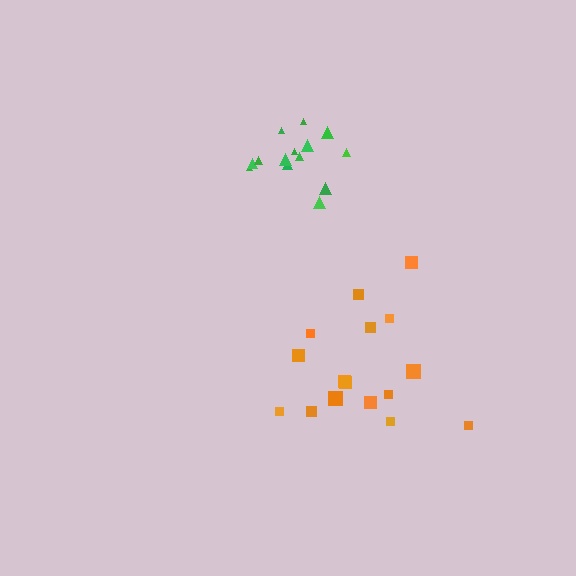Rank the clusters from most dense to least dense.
green, orange.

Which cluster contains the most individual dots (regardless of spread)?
Orange (16).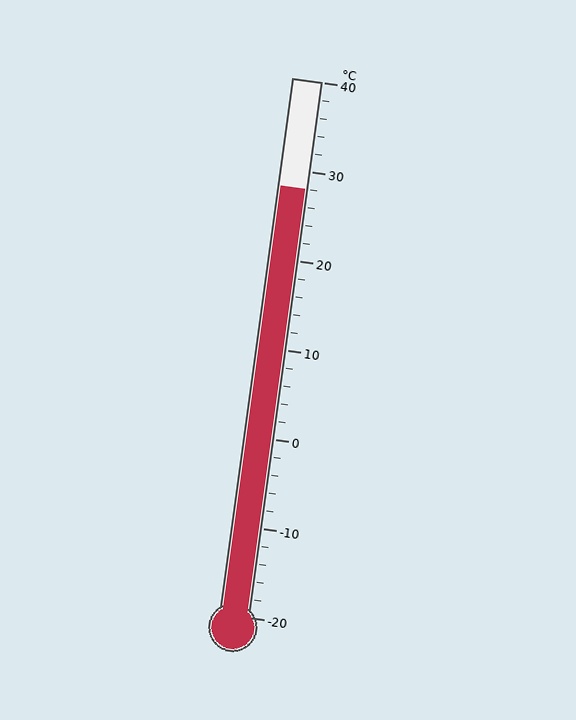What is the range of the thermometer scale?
The thermometer scale ranges from -20°C to 40°C.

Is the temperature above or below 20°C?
The temperature is above 20°C.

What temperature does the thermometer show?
The thermometer shows approximately 28°C.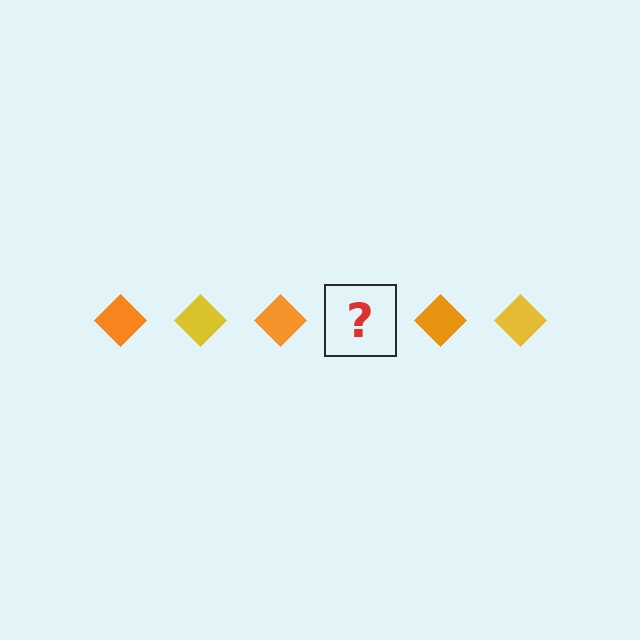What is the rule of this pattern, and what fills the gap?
The rule is that the pattern cycles through orange, yellow diamonds. The gap should be filled with a yellow diamond.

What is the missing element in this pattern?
The missing element is a yellow diamond.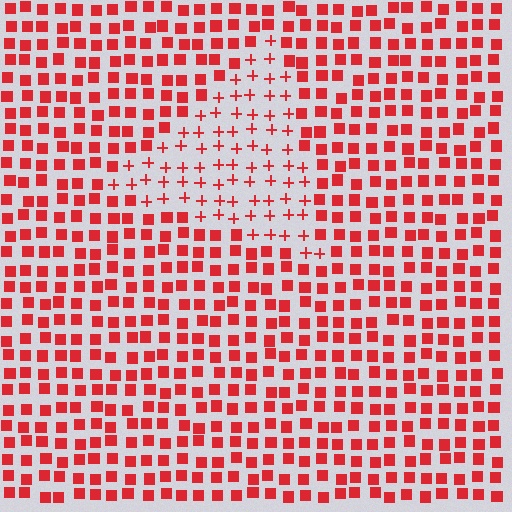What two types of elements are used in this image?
The image uses plus signs inside the triangle region and squares outside it.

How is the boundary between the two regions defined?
The boundary is defined by a change in element shape: plus signs inside vs. squares outside. All elements share the same color and spacing.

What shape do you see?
I see a triangle.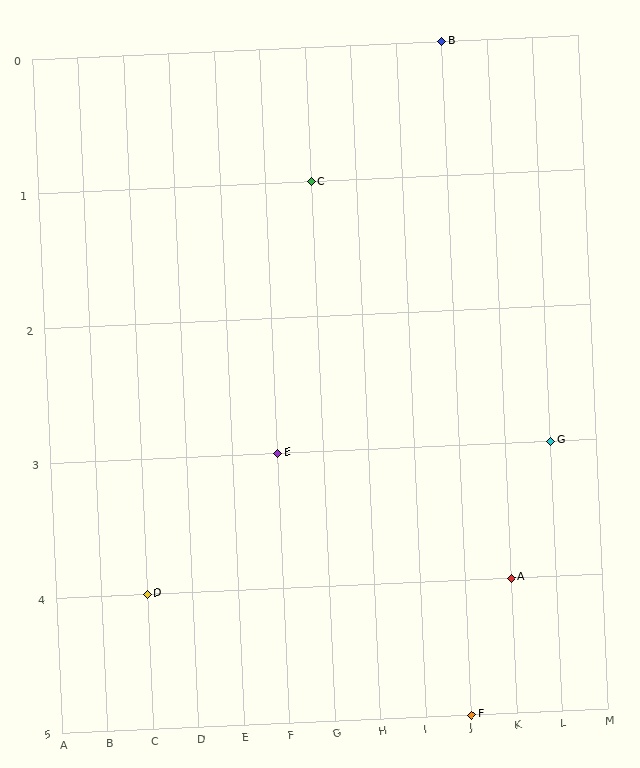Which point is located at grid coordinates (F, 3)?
Point E is at (F, 3).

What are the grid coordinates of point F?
Point F is at grid coordinates (J, 5).